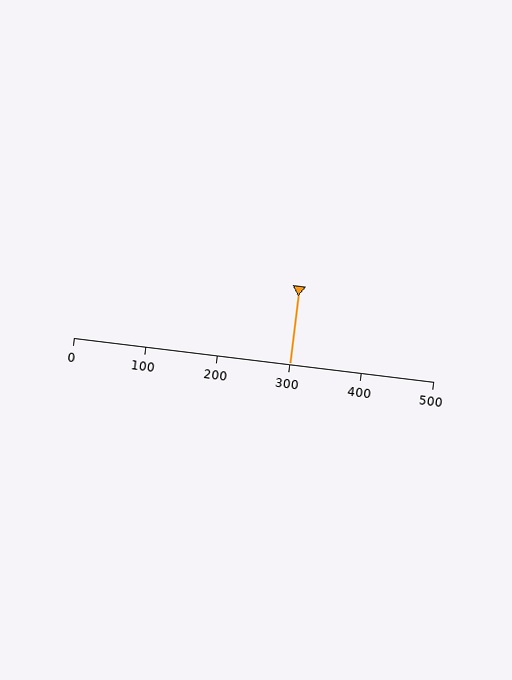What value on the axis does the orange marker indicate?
The marker indicates approximately 300.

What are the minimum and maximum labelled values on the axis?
The axis runs from 0 to 500.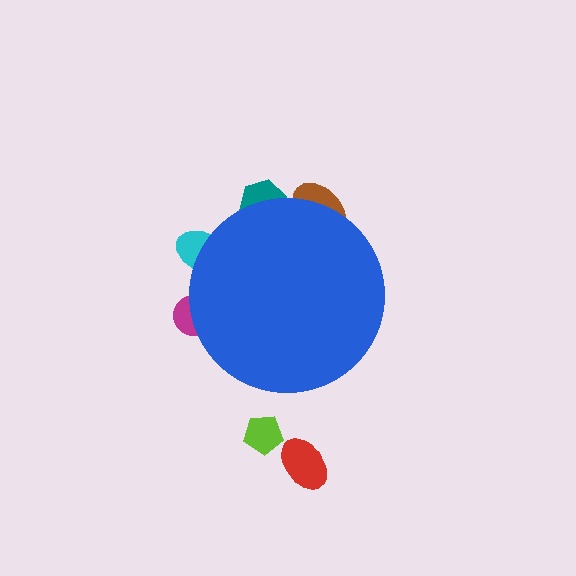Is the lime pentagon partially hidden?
No, the lime pentagon is fully visible.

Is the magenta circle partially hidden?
Yes, the magenta circle is partially hidden behind the blue circle.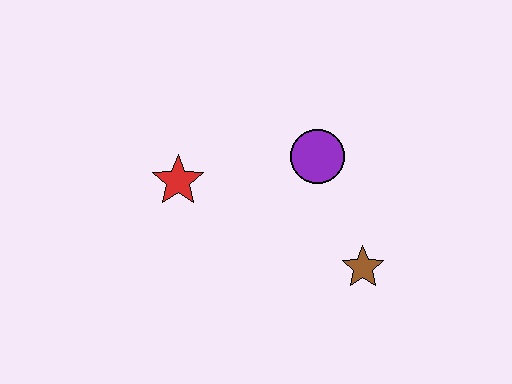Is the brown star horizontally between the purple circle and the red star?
No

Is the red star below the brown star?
No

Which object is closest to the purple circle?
The brown star is closest to the purple circle.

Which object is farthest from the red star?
The brown star is farthest from the red star.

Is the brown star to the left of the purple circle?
No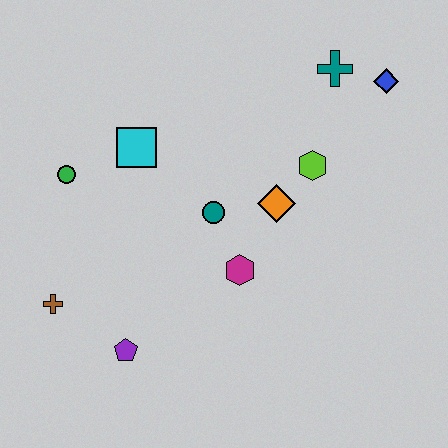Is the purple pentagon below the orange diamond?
Yes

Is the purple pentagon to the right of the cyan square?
No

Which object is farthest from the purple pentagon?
The blue diamond is farthest from the purple pentagon.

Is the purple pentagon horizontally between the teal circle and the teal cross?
No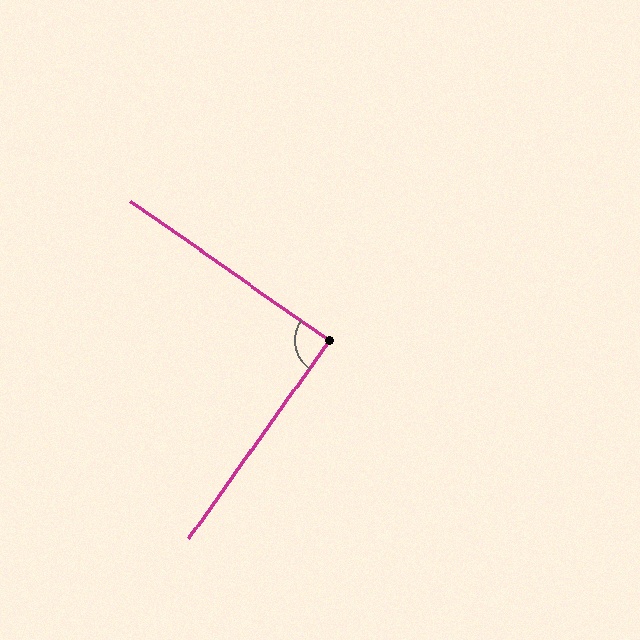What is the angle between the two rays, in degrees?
Approximately 90 degrees.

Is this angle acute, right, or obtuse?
It is approximately a right angle.